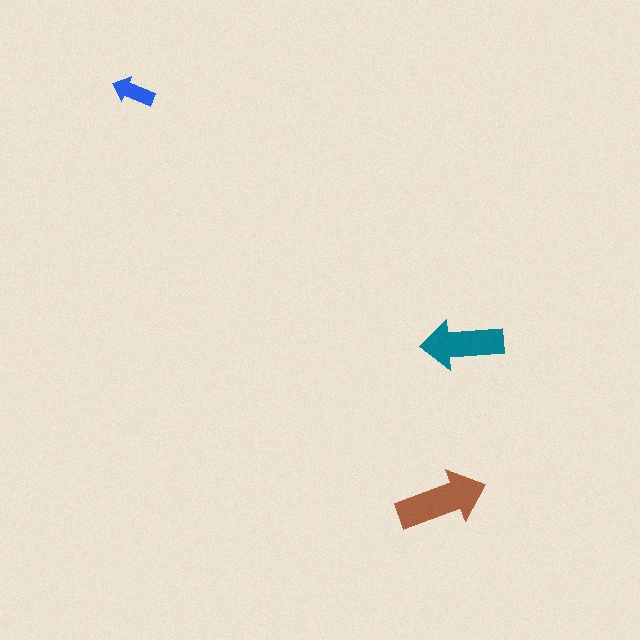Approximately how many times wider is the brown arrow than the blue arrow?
About 2 times wider.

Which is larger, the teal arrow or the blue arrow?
The teal one.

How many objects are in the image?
There are 3 objects in the image.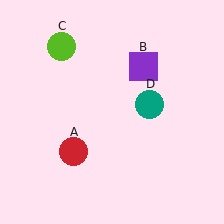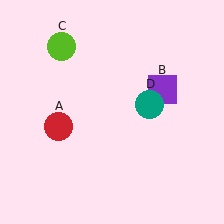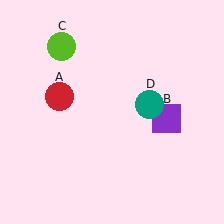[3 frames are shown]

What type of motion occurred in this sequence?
The red circle (object A), purple square (object B) rotated clockwise around the center of the scene.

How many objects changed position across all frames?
2 objects changed position: red circle (object A), purple square (object B).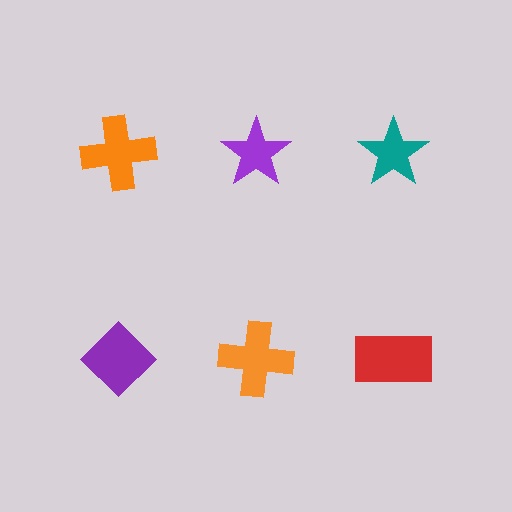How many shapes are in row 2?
3 shapes.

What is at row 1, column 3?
A teal star.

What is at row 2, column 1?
A purple diamond.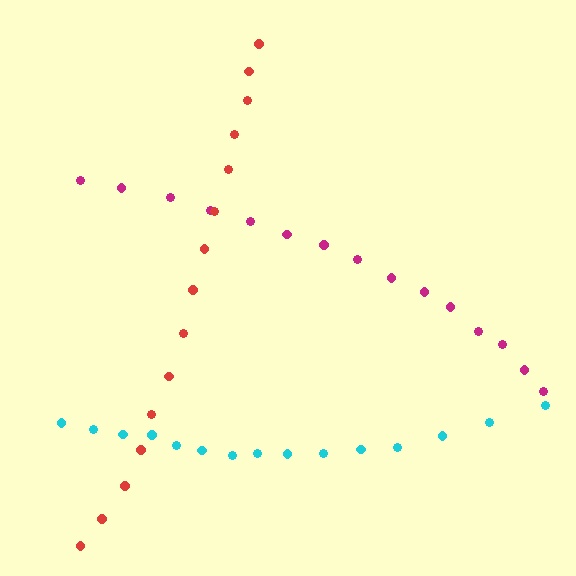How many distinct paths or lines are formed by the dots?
There are 3 distinct paths.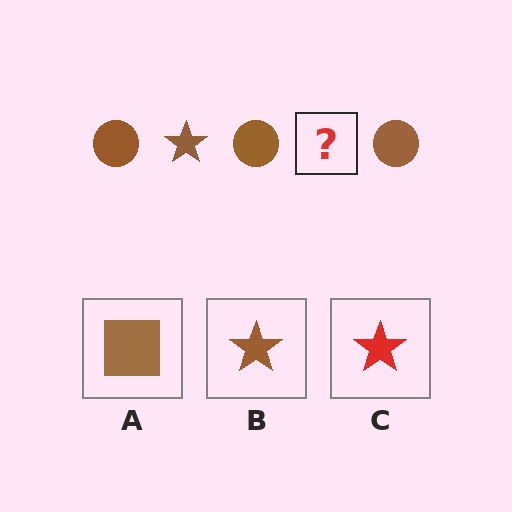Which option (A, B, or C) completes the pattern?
B.